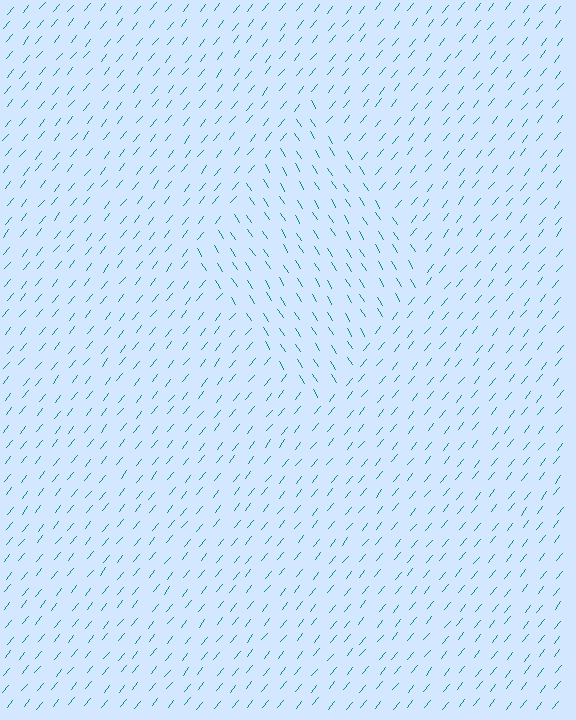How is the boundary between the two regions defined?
The boundary is defined purely by a change in line orientation (approximately 71 degrees difference). All lines are the same color and thickness.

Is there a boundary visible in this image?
Yes, there is a texture boundary formed by a change in line orientation.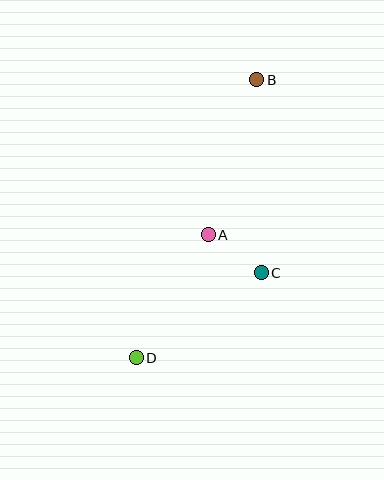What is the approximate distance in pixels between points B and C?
The distance between B and C is approximately 193 pixels.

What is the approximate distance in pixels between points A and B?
The distance between A and B is approximately 162 pixels.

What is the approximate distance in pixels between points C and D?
The distance between C and D is approximately 151 pixels.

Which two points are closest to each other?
Points A and C are closest to each other.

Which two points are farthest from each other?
Points B and D are farthest from each other.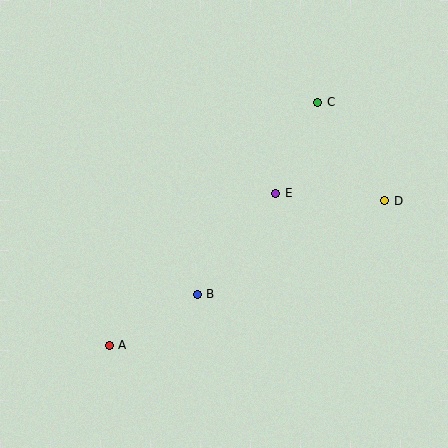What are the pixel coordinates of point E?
Point E is at (276, 193).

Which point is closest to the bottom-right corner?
Point D is closest to the bottom-right corner.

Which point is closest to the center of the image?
Point E at (276, 193) is closest to the center.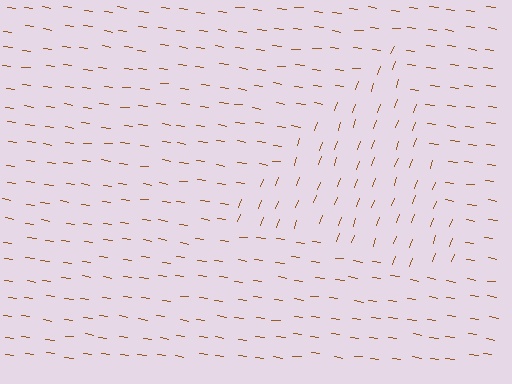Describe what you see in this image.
The image is filled with small brown line segments. A triangle region in the image has lines oriented differently from the surrounding lines, creating a visible texture boundary.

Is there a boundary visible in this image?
Yes, there is a texture boundary formed by a change in line orientation.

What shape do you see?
I see a triangle.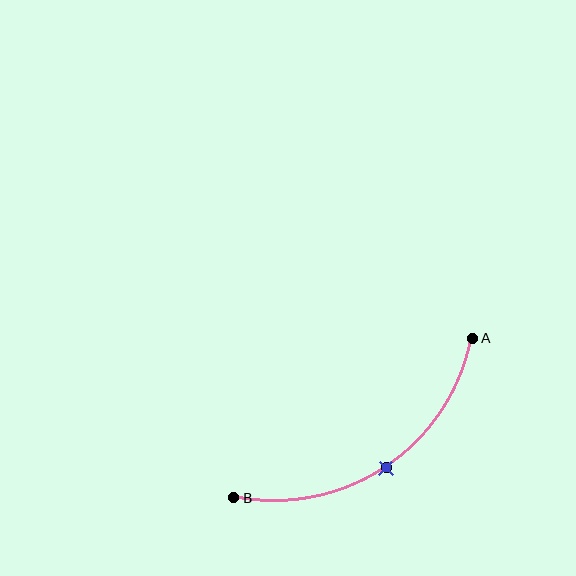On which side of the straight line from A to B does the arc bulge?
The arc bulges below and to the right of the straight line connecting A and B.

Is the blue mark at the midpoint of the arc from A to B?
Yes. The blue mark lies on the arc at equal arc-length from both A and B — it is the arc midpoint.